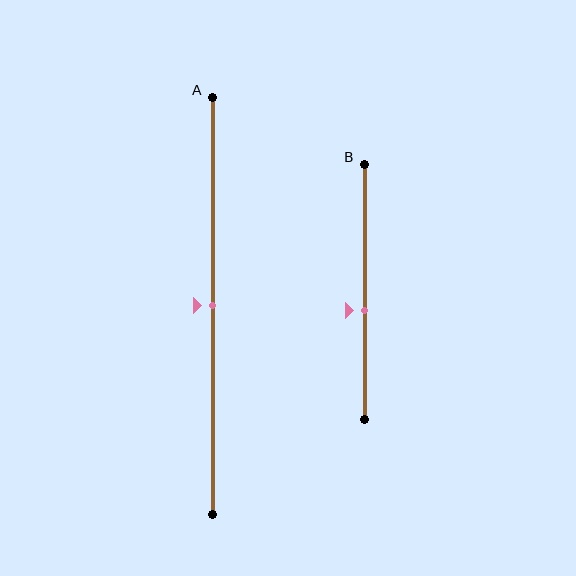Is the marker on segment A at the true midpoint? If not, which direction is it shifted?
Yes, the marker on segment A is at the true midpoint.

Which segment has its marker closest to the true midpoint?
Segment A has its marker closest to the true midpoint.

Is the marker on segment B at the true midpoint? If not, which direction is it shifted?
No, the marker on segment B is shifted downward by about 7% of the segment length.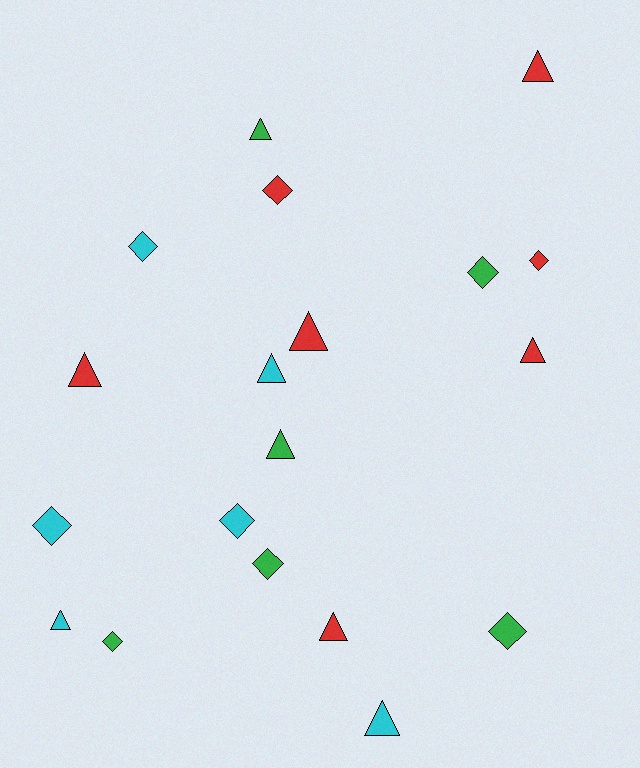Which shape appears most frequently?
Triangle, with 10 objects.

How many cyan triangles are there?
There are 3 cyan triangles.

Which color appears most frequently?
Red, with 7 objects.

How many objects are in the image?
There are 19 objects.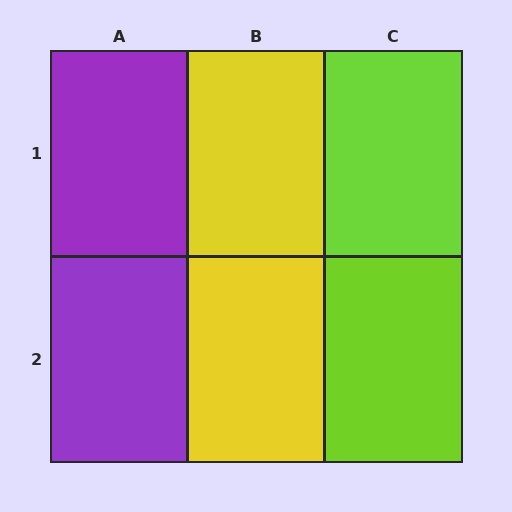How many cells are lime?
2 cells are lime.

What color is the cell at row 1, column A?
Purple.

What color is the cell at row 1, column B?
Yellow.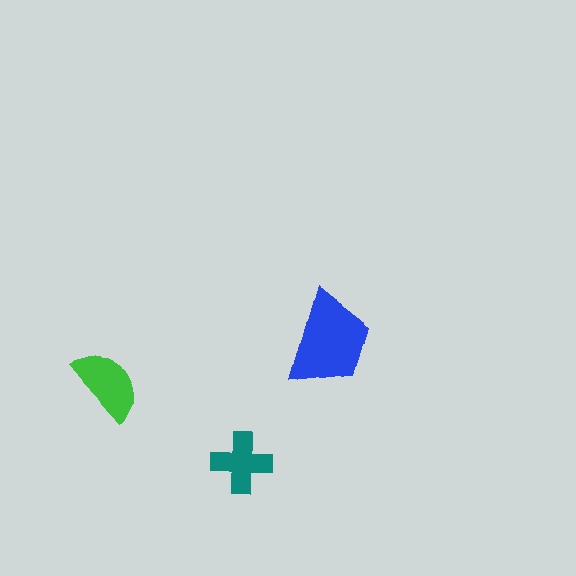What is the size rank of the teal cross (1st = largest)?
3rd.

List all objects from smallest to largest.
The teal cross, the green semicircle, the blue trapezoid.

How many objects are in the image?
There are 3 objects in the image.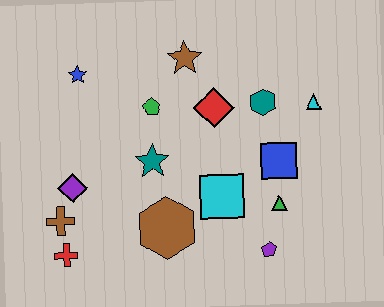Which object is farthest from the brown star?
The red cross is farthest from the brown star.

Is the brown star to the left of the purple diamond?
No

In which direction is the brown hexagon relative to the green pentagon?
The brown hexagon is below the green pentagon.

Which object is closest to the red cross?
The brown cross is closest to the red cross.